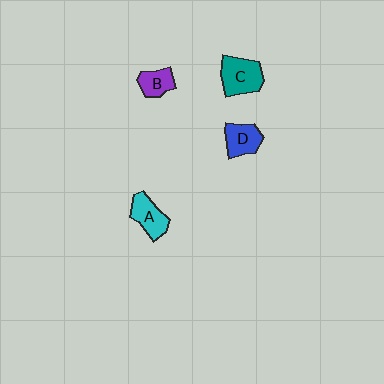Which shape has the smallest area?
Shape B (purple).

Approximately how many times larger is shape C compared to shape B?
Approximately 1.6 times.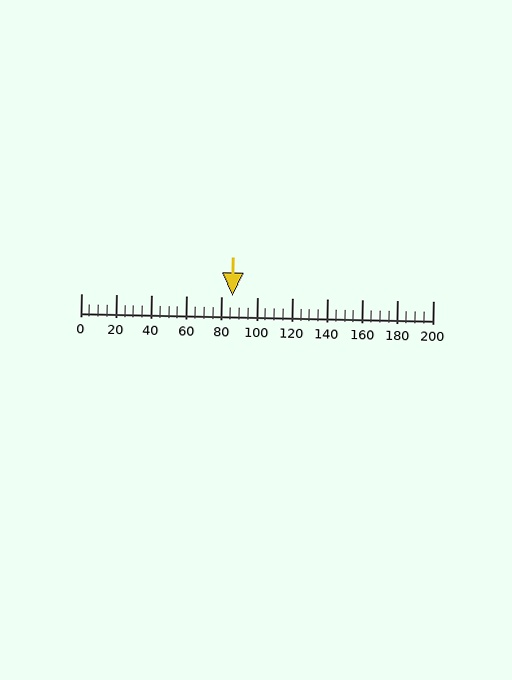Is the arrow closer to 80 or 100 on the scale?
The arrow is closer to 80.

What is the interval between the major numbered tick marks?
The major tick marks are spaced 20 units apart.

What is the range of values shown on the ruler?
The ruler shows values from 0 to 200.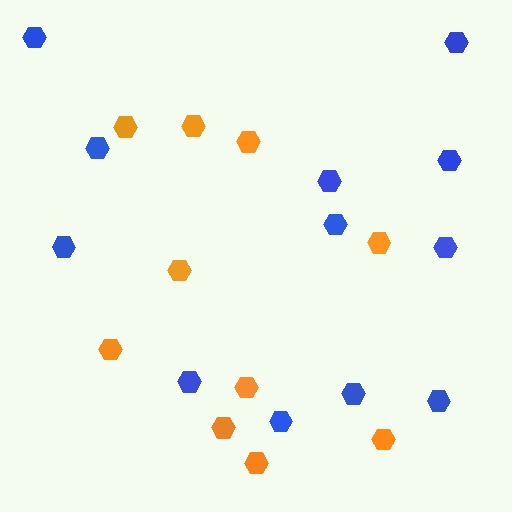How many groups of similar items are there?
There are 2 groups: one group of orange hexagons (10) and one group of blue hexagons (12).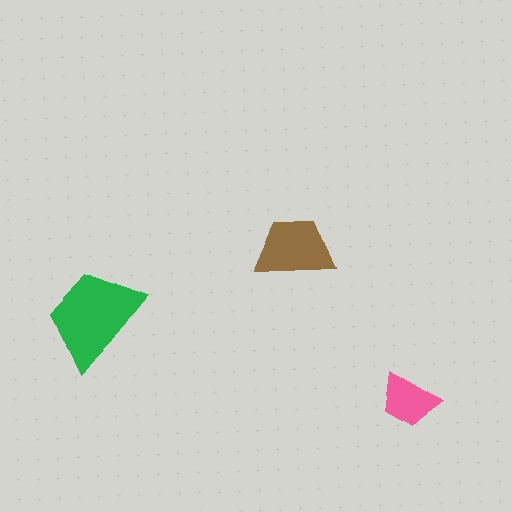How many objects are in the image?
There are 3 objects in the image.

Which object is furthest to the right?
The pink trapezoid is rightmost.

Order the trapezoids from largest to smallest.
the green one, the brown one, the pink one.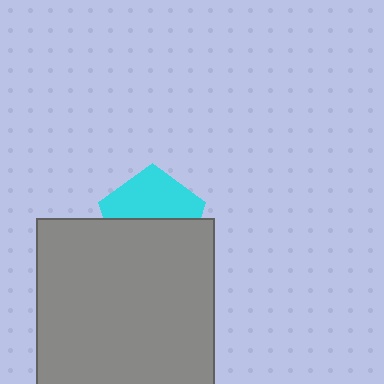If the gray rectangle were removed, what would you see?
You would see the complete cyan pentagon.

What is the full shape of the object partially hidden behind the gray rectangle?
The partially hidden object is a cyan pentagon.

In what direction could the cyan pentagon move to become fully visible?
The cyan pentagon could move up. That would shift it out from behind the gray rectangle entirely.